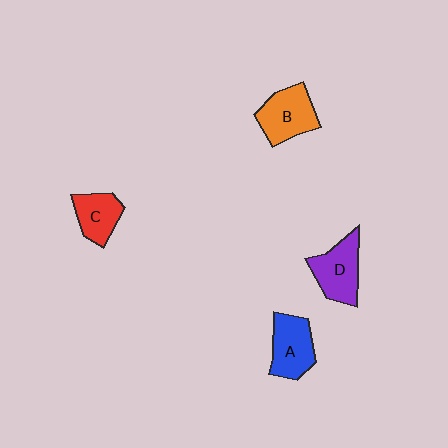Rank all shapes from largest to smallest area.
From largest to smallest: B (orange), D (purple), A (blue), C (red).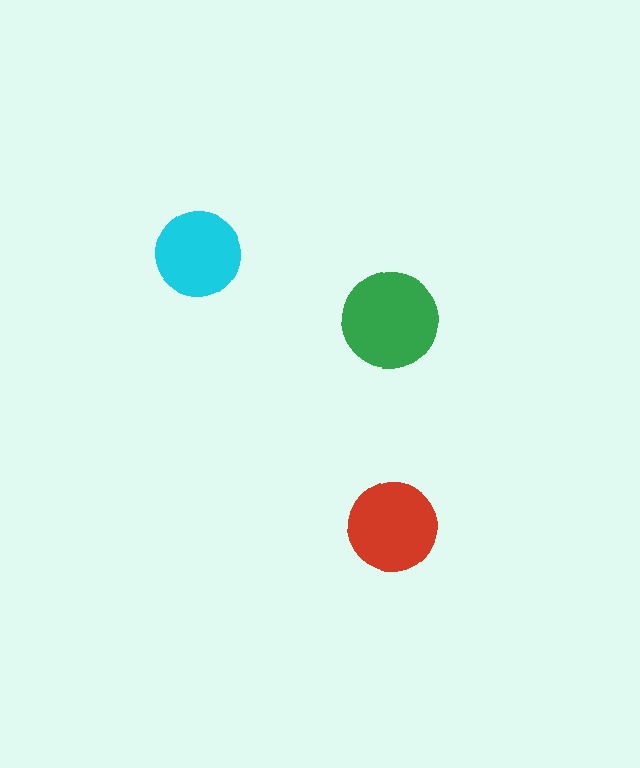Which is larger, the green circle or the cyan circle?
The green one.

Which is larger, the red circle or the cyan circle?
The red one.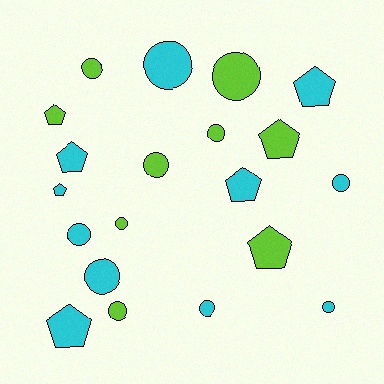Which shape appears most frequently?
Circle, with 12 objects.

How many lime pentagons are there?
There are 3 lime pentagons.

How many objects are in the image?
There are 20 objects.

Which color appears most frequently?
Cyan, with 11 objects.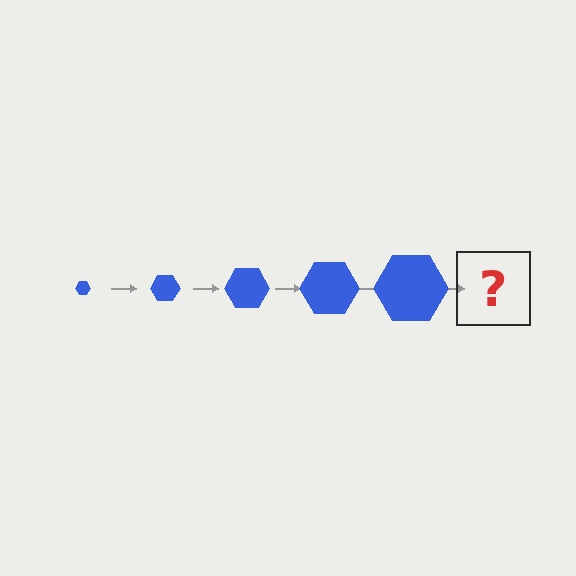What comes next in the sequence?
The next element should be a blue hexagon, larger than the previous one.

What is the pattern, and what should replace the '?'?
The pattern is that the hexagon gets progressively larger each step. The '?' should be a blue hexagon, larger than the previous one.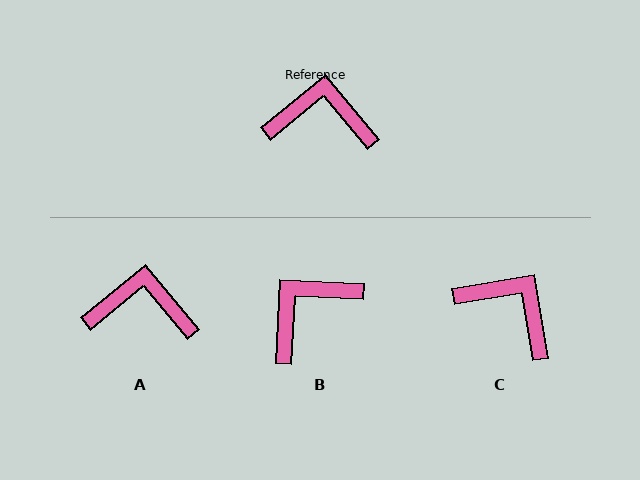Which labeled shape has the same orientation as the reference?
A.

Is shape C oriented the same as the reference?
No, it is off by about 30 degrees.